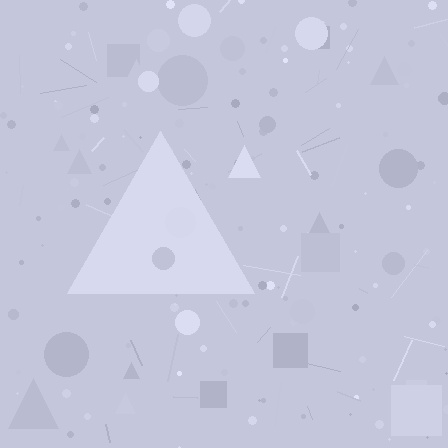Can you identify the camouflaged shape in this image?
The camouflaged shape is a triangle.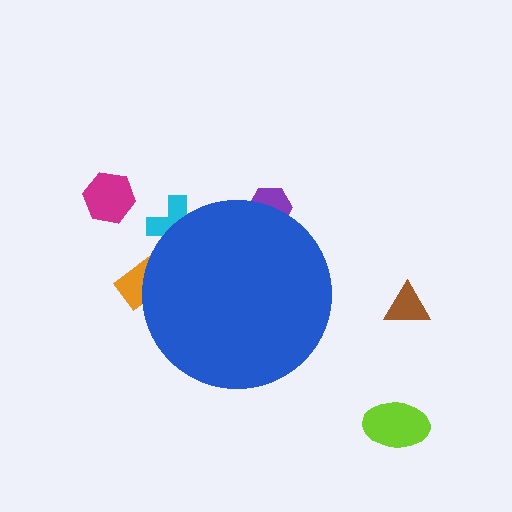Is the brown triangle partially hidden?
No, the brown triangle is fully visible.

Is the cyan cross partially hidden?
Yes, the cyan cross is partially hidden behind the blue circle.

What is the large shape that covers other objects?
A blue circle.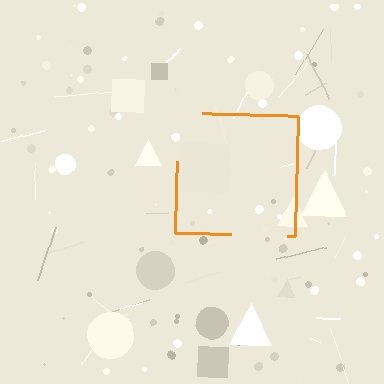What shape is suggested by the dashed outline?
The dashed outline suggests a square.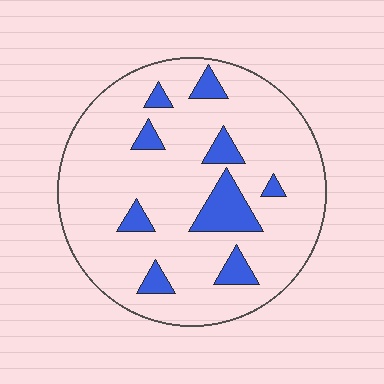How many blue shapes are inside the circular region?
9.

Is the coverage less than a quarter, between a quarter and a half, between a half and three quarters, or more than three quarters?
Less than a quarter.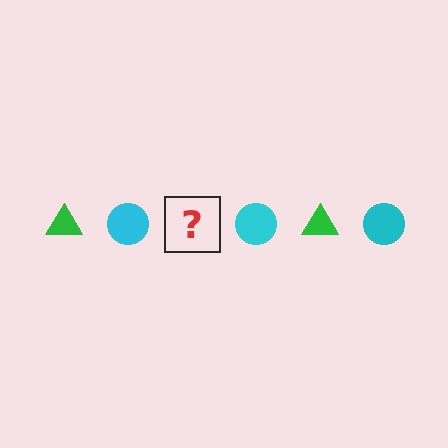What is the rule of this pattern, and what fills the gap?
The rule is that the pattern alternates between green triangle and cyan circle. The gap should be filled with a green triangle.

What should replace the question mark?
The question mark should be replaced with a green triangle.